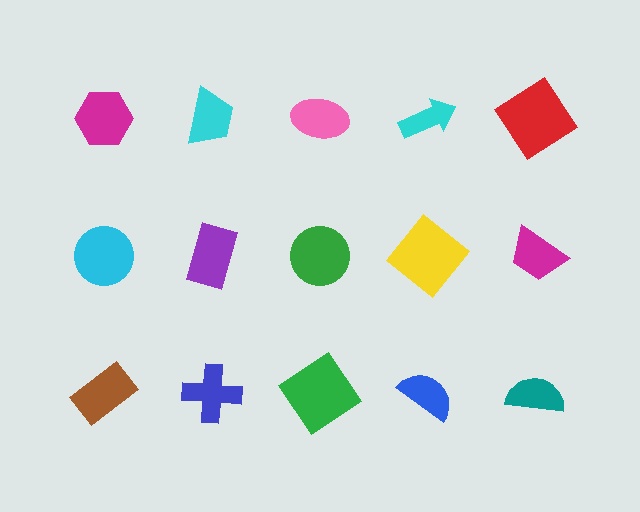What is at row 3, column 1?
A brown rectangle.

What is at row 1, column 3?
A pink ellipse.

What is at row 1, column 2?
A cyan trapezoid.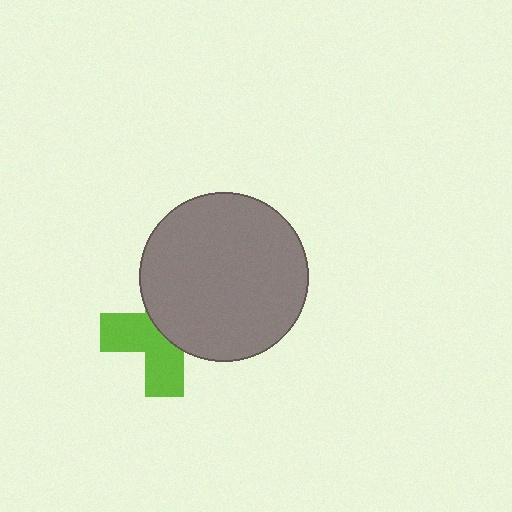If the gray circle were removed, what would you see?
You would see the complete lime cross.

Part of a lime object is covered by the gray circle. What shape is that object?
It is a cross.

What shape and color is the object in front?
The object in front is a gray circle.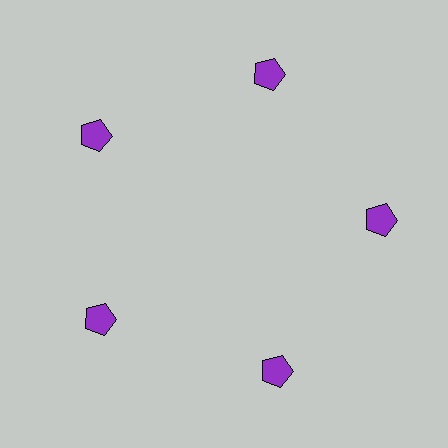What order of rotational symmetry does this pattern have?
This pattern has 5-fold rotational symmetry.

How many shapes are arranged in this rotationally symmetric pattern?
There are 5 shapes, arranged in 5 groups of 1.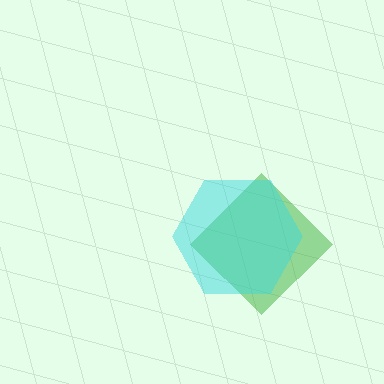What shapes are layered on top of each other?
The layered shapes are: a green diamond, a cyan hexagon.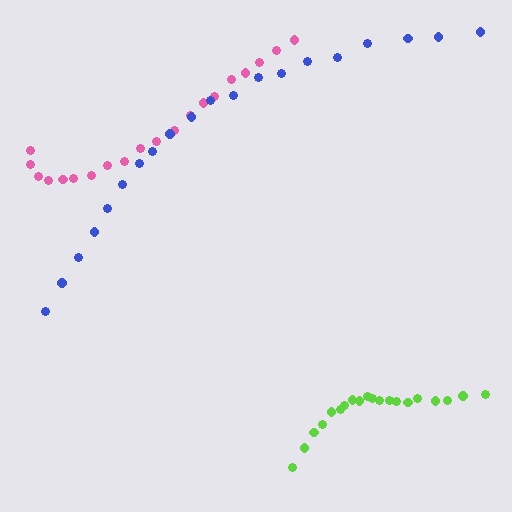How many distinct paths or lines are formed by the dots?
There are 3 distinct paths.